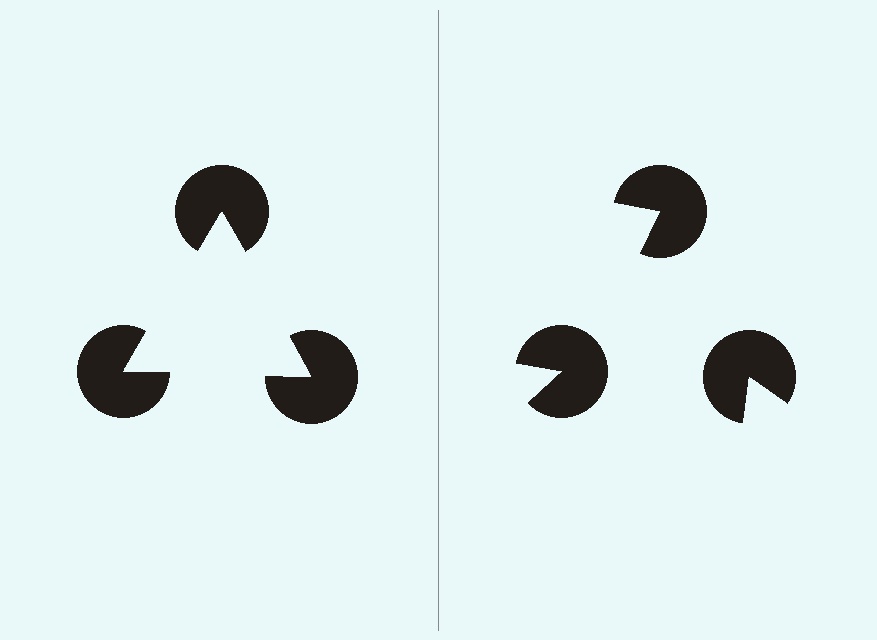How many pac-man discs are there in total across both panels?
6 — 3 on each side.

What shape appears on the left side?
An illusory triangle.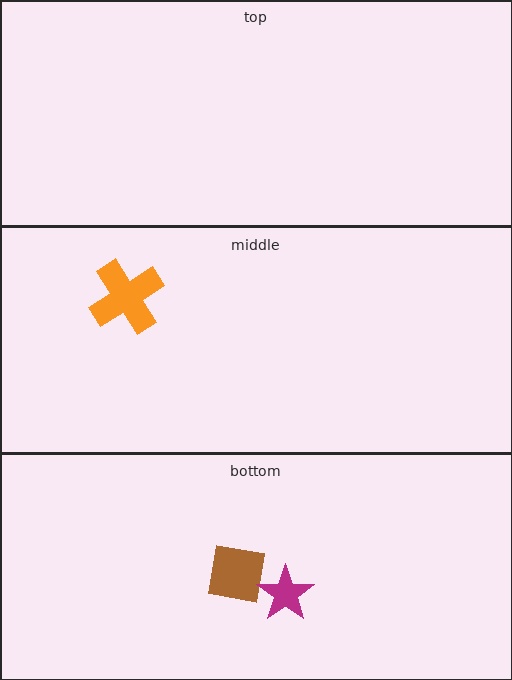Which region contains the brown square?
The bottom region.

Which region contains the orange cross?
The middle region.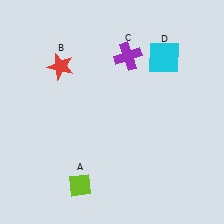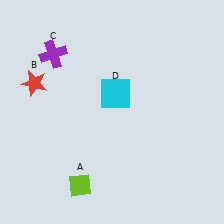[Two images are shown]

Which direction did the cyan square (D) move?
The cyan square (D) moved left.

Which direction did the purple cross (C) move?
The purple cross (C) moved left.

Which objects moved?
The objects that moved are: the red star (B), the purple cross (C), the cyan square (D).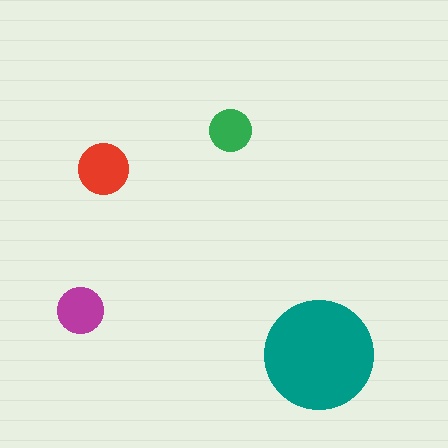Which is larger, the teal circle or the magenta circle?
The teal one.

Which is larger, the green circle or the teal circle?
The teal one.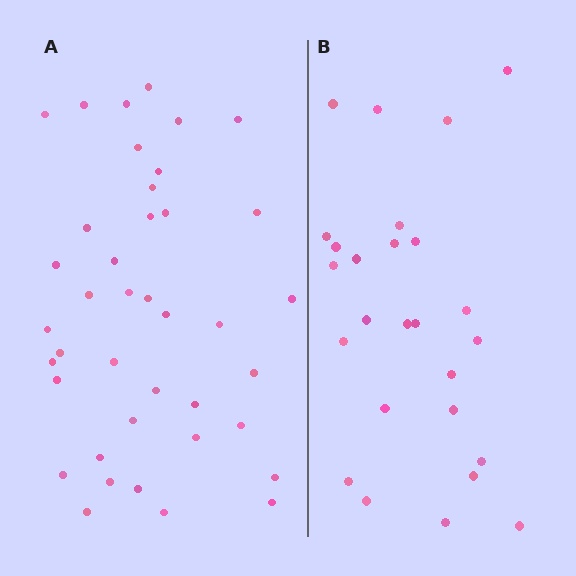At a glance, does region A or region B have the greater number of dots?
Region A (the left region) has more dots.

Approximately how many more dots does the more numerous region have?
Region A has approximately 15 more dots than region B.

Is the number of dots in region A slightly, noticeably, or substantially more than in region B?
Region A has substantially more. The ratio is roughly 1.5 to 1.